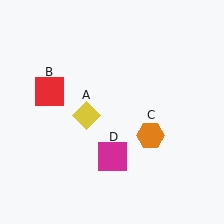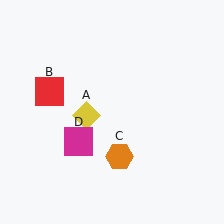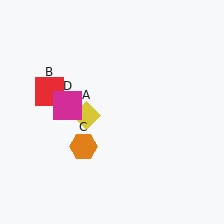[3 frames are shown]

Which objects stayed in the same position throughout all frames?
Yellow diamond (object A) and red square (object B) remained stationary.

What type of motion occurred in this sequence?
The orange hexagon (object C), magenta square (object D) rotated clockwise around the center of the scene.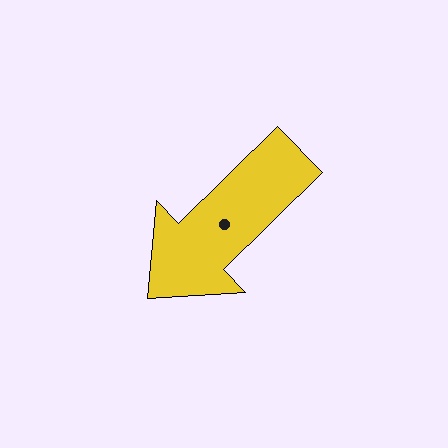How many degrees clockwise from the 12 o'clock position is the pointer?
Approximately 226 degrees.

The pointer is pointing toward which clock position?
Roughly 8 o'clock.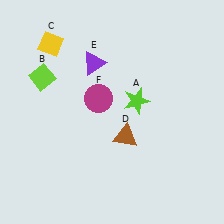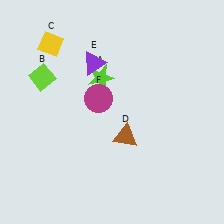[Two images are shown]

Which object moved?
The lime star (A) moved left.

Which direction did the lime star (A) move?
The lime star (A) moved left.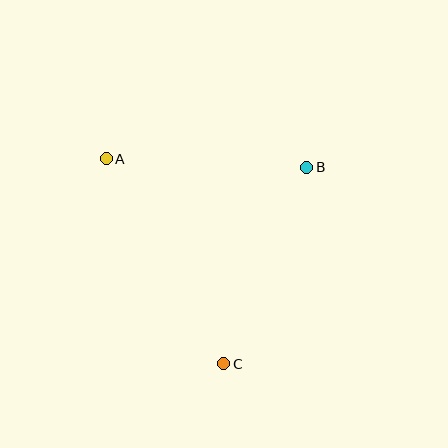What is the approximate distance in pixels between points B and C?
The distance between B and C is approximately 214 pixels.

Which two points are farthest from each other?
Points A and C are farthest from each other.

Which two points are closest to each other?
Points A and B are closest to each other.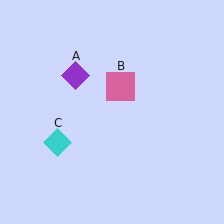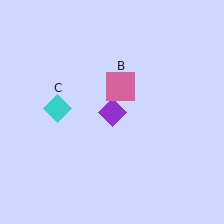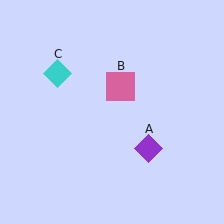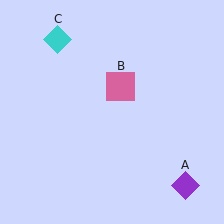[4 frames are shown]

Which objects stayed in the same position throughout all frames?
Pink square (object B) remained stationary.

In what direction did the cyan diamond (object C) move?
The cyan diamond (object C) moved up.